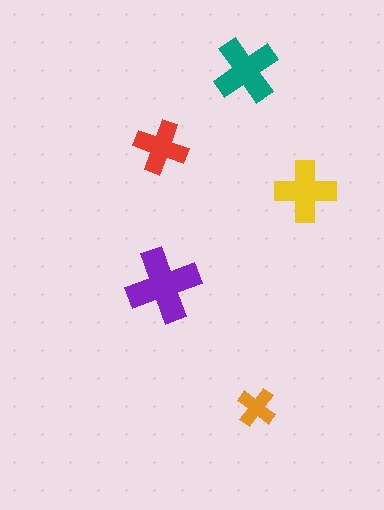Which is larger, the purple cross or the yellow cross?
The purple one.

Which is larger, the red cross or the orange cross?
The red one.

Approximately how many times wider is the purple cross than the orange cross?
About 2 times wider.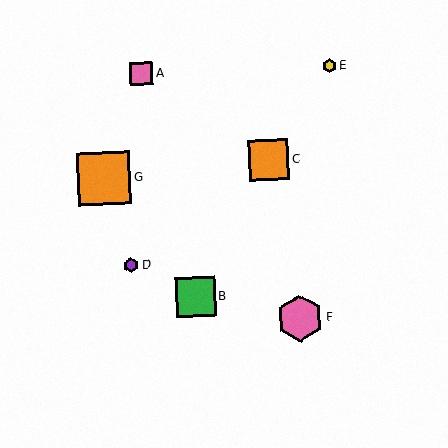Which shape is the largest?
The orange square (labeled G) is the largest.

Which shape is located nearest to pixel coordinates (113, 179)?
The orange square (labeled G) at (104, 178) is nearest to that location.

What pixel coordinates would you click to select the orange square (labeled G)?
Click at (104, 178) to select the orange square G.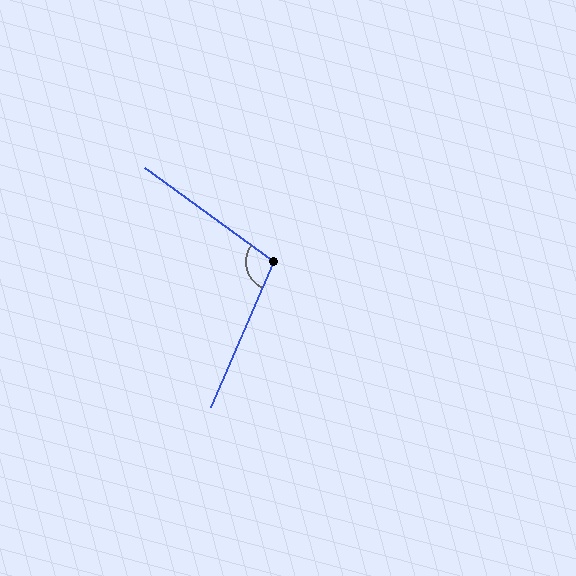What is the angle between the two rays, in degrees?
Approximately 103 degrees.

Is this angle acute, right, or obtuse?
It is obtuse.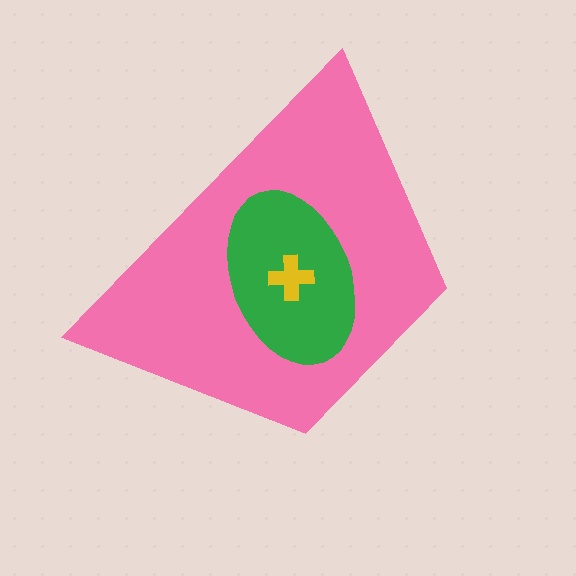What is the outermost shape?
The pink trapezoid.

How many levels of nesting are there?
3.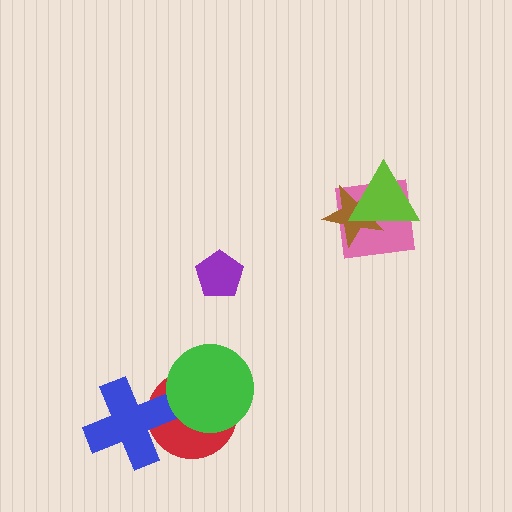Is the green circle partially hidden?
No, no other shape covers it.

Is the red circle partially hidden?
Yes, it is partially covered by another shape.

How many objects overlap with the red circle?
2 objects overlap with the red circle.